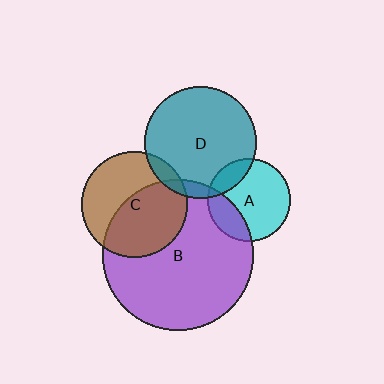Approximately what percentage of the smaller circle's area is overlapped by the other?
Approximately 5%.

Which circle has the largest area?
Circle B (purple).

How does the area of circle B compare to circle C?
Approximately 2.1 times.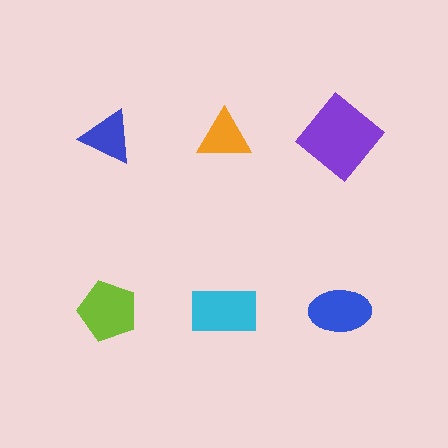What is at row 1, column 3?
A purple diamond.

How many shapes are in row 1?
3 shapes.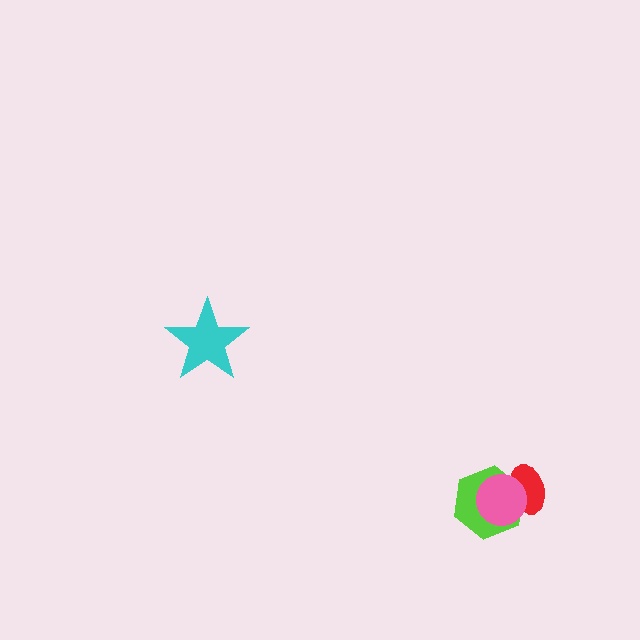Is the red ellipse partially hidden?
Yes, it is partially covered by another shape.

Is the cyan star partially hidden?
No, no other shape covers it.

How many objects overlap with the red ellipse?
2 objects overlap with the red ellipse.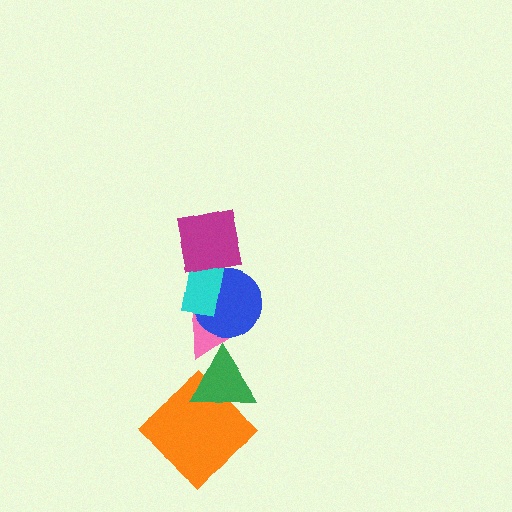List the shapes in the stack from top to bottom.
From top to bottom: the magenta square, the cyan rectangle, the blue circle, the pink triangle, the green triangle, the orange diamond.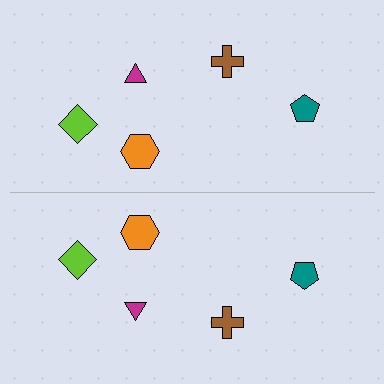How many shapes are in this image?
There are 10 shapes in this image.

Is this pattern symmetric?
Yes, this pattern has bilateral (reflection) symmetry.